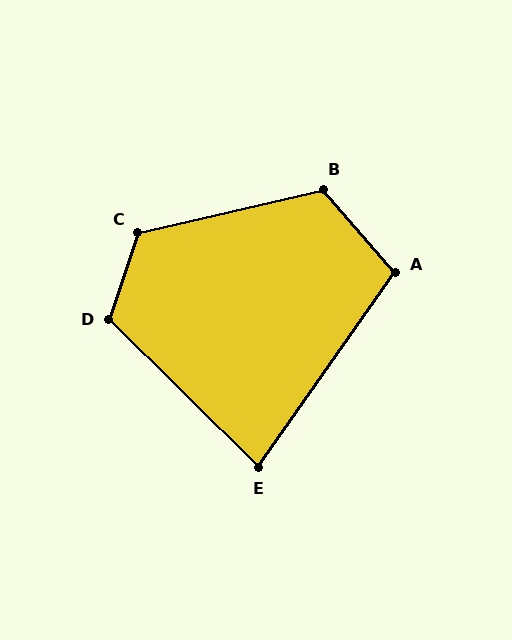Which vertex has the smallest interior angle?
E, at approximately 80 degrees.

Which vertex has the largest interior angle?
C, at approximately 121 degrees.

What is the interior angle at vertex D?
Approximately 116 degrees (obtuse).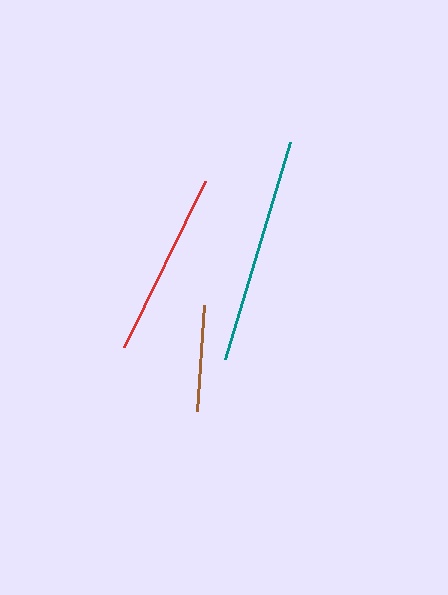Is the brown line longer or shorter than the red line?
The red line is longer than the brown line.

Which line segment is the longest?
The teal line is the longest at approximately 227 pixels.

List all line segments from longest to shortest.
From longest to shortest: teal, red, brown.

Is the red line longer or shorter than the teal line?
The teal line is longer than the red line.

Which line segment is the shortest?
The brown line is the shortest at approximately 107 pixels.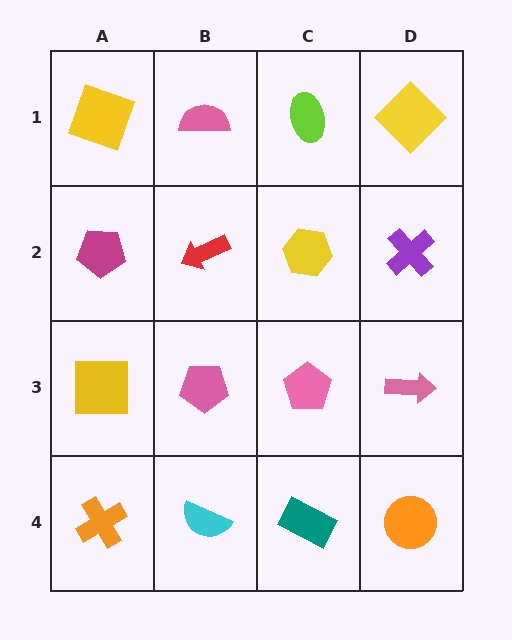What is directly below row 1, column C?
A yellow hexagon.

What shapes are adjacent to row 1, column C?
A yellow hexagon (row 2, column C), a pink semicircle (row 1, column B), a yellow diamond (row 1, column D).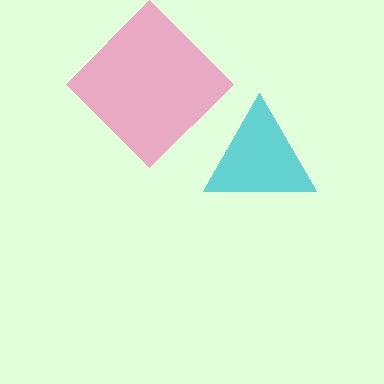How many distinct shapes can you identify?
There are 2 distinct shapes: a pink diamond, a cyan triangle.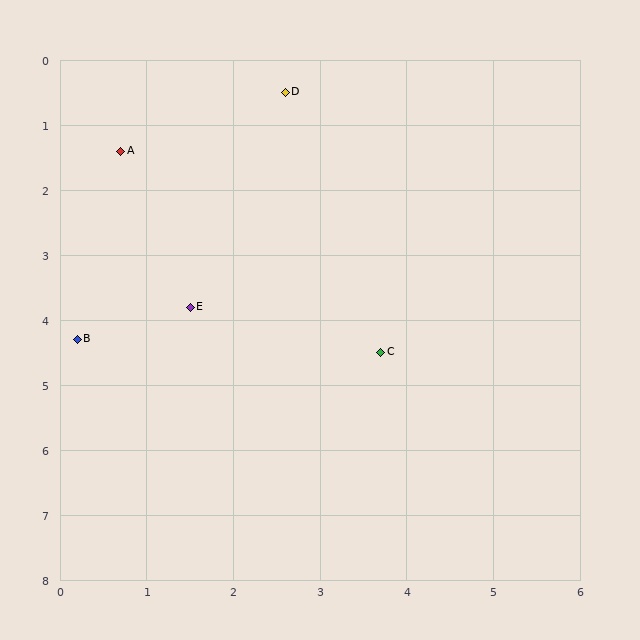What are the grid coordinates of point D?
Point D is at approximately (2.6, 0.5).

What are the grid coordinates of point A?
Point A is at approximately (0.7, 1.4).